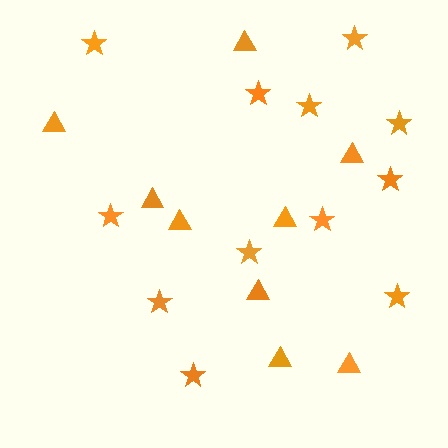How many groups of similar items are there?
There are 2 groups: one group of triangles (9) and one group of stars (12).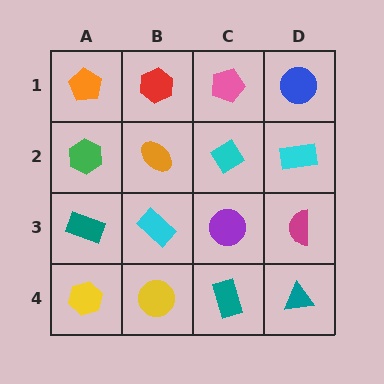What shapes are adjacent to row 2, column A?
An orange pentagon (row 1, column A), a teal rectangle (row 3, column A), an orange ellipse (row 2, column B).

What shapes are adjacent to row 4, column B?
A cyan rectangle (row 3, column B), a yellow hexagon (row 4, column A), a teal rectangle (row 4, column C).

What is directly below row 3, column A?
A yellow hexagon.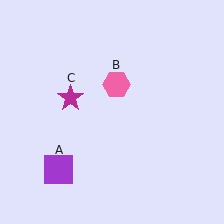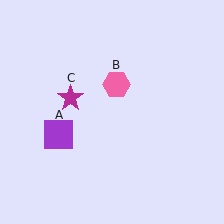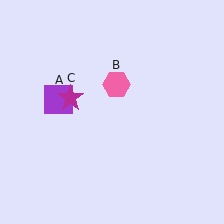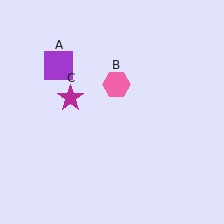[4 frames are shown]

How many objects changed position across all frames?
1 object changed position: purple square (object A).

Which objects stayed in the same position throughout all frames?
Pink hexagon (object B) and magenta star (object C) remained stationary.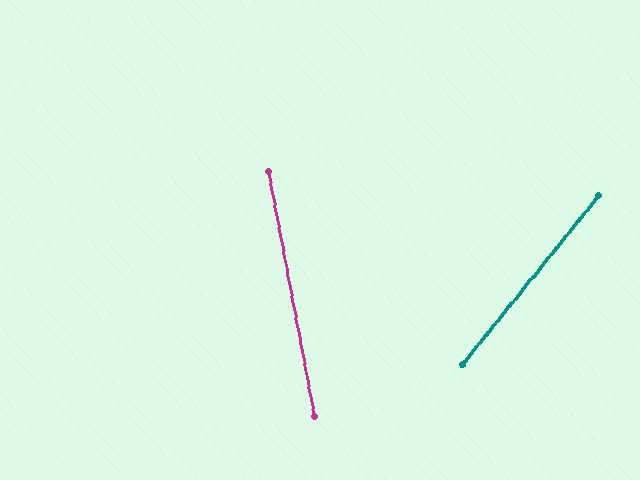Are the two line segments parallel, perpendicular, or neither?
Neither parallel nor perpendicular — they differ by about 49°.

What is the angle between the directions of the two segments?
Approximately 49 degrees.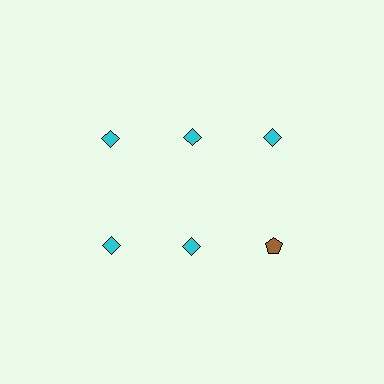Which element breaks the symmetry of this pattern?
The brown pentagon in the second row, center column breaks the symmetry. All other shapes are cyan diamonds.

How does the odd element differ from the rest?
It differs in both color (brown instead of cyan) and shape (pentagon instead of diamond).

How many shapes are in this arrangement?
There are 6 shapes arranged in a grid pattern.